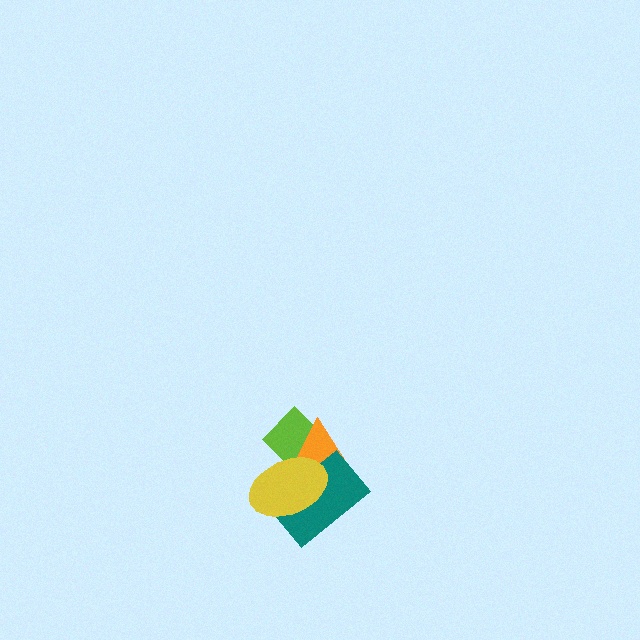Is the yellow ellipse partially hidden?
No, no other shape covers it.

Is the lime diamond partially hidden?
Yes, it is partially covered by another shape.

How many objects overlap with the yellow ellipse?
3 objects overlap with the yellow ellipse.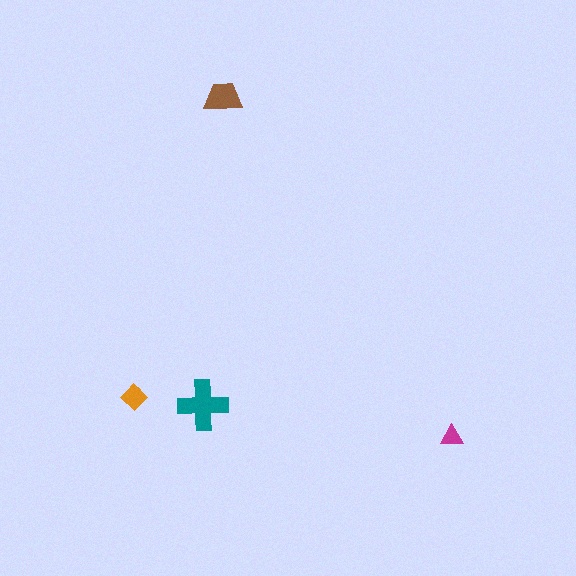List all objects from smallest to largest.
The magenta triangle, the orange diamond, the brown trapezoid, the teal cross.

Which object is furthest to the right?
The magenta triangle is rightmost.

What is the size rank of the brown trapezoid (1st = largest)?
2nd.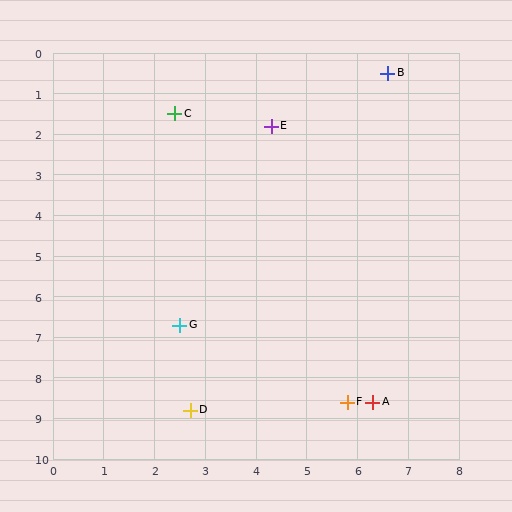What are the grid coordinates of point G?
Point G is at approximately (2.5, 6.7).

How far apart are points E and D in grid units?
Points E and D are about 7.2 grid units apart.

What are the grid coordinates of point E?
Point E is at approximately (4.3, 1.8).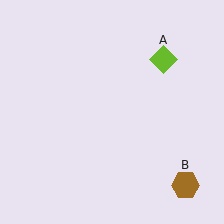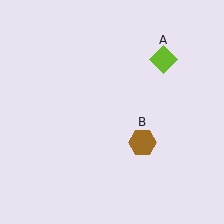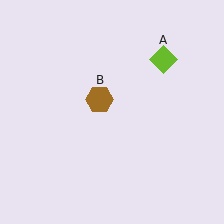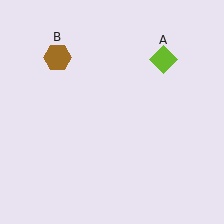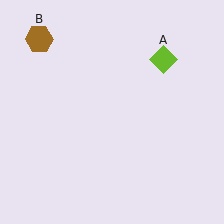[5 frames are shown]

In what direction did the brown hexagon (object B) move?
The brown hexagon (object B) moved up and to the left.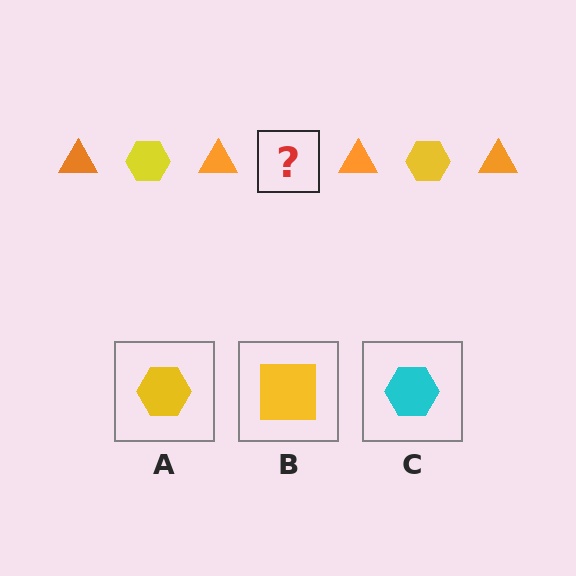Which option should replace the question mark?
Option A.